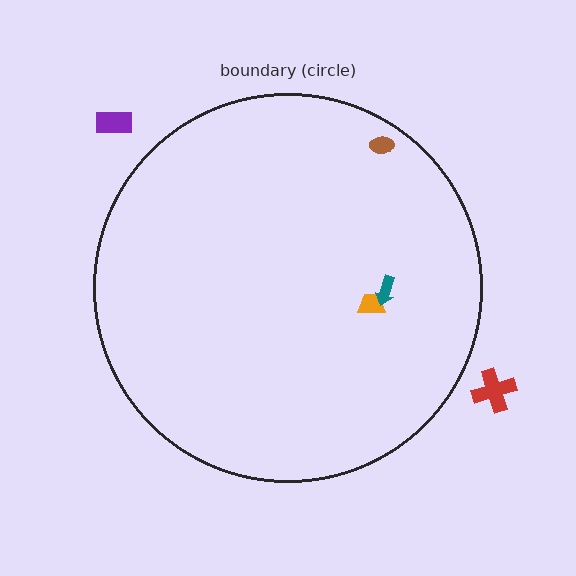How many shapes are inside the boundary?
3 inside, 2 outside.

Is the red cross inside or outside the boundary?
Outside.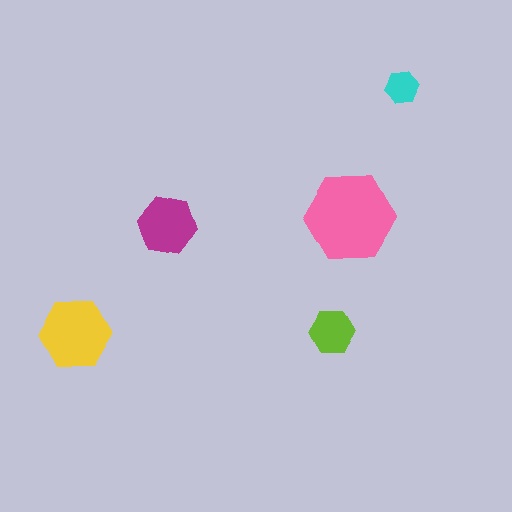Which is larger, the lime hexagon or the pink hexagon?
The pink one.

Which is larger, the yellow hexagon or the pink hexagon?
The pink one.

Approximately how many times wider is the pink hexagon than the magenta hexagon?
About 1.5 times wider.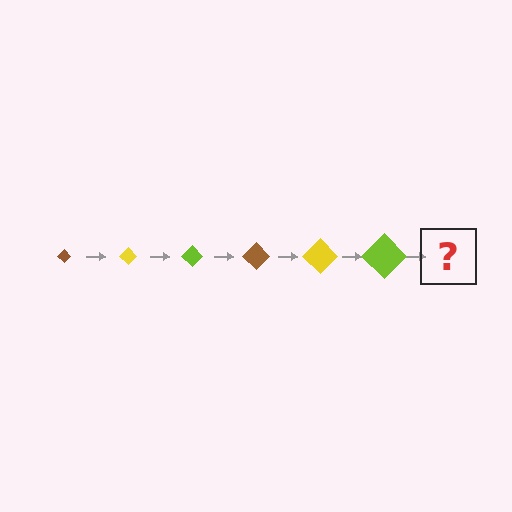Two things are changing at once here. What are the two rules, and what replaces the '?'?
The two rules are that the diamond grows larger each step and the color cycles through brown, yellow, and lime. The '?' should be a brown diamond, larger than the previous one.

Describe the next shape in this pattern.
It should be a brown diamond, larger than the previous one.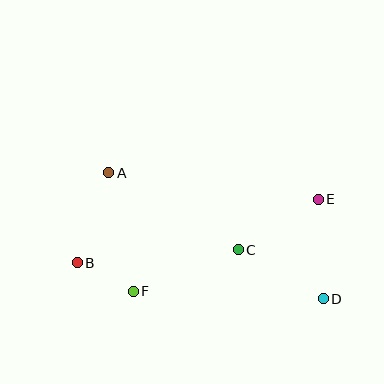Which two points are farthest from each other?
Points B and E are farthest from each other.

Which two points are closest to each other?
Points B and F are closest to each other.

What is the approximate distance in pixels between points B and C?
The distance between B and C is approximately 161 pixels.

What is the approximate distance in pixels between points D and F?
The distance between D and F is approximately 190 pixels.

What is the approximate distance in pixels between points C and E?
The distance between C and E is approximately 95 pixels.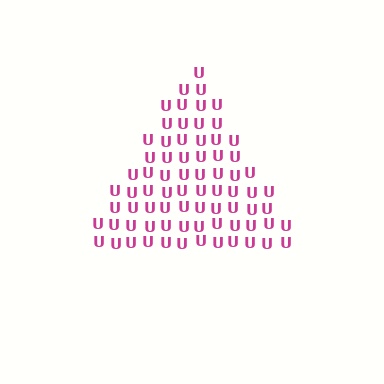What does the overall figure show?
The overall figure shows a triangle.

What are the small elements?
The small elements are letter U's.